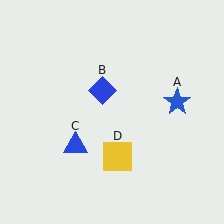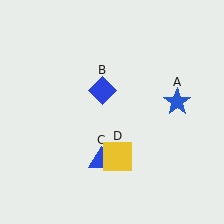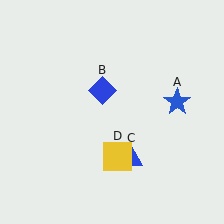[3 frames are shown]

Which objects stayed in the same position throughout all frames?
Blue star (object A) and blue diamond (object B) and yellow square (object D) remained stationary.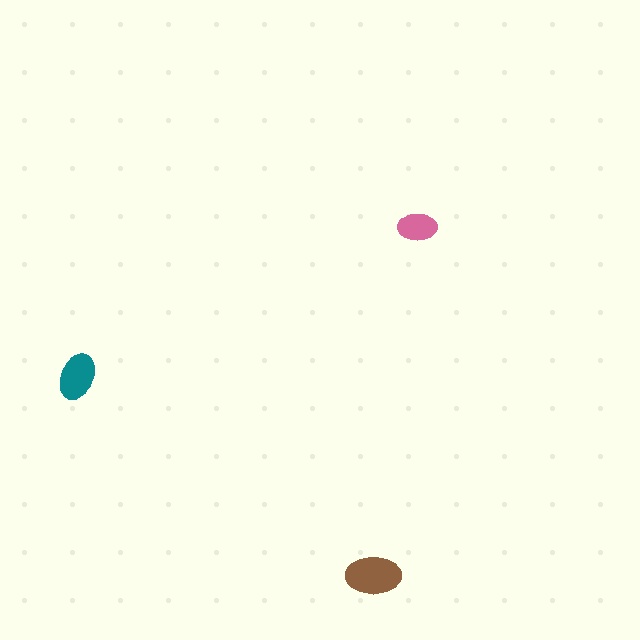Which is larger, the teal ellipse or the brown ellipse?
The brown one.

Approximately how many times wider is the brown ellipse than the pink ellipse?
About 1.5 times wider.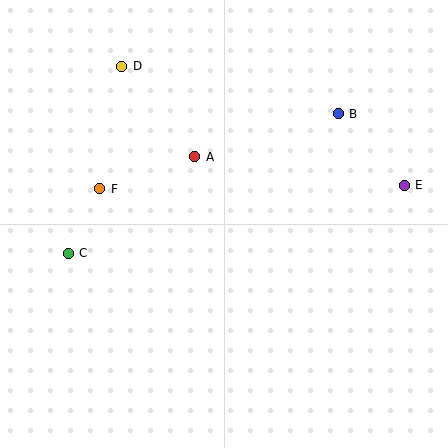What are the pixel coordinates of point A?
Point A is at (195, 157).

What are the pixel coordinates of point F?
Point F is at (100, 189).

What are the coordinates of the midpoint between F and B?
The midpoint between F and B is at (219, 151).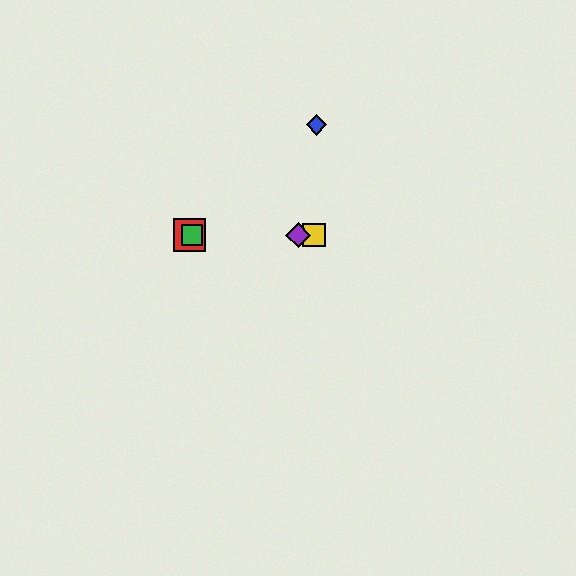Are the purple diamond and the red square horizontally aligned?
Yes, both are at y≈235.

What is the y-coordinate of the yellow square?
The yellow square is at y≈235.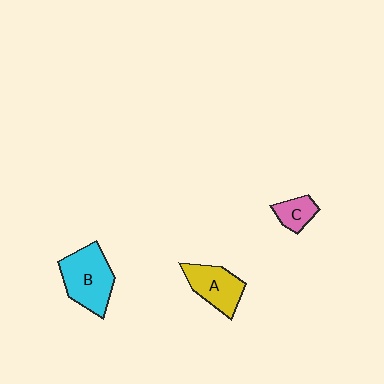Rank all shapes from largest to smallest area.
From largest to smallest: B (cyan), A (yellow), C (pink).